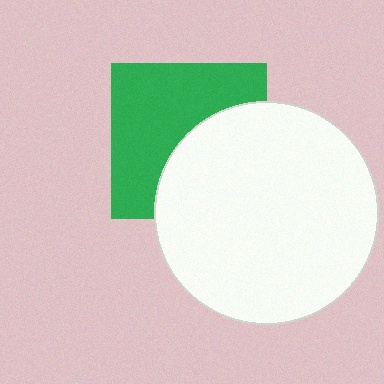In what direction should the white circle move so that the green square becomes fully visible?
The white circle should move toward the lower-right. That is the shortest direction to clear the overlap and leave the green square fully visible.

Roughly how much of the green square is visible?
About half of it is visible (roughly 56%).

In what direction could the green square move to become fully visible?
The green square could move toward the upper-left. That would shift it out from behind the white circle entirely.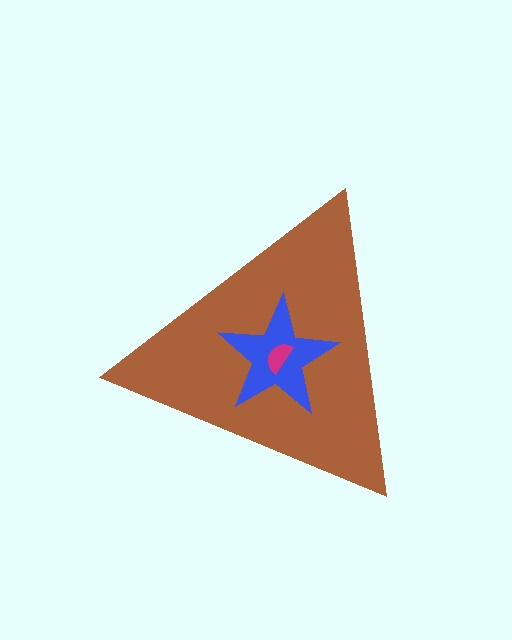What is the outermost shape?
The brown triangle.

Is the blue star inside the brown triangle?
Yes.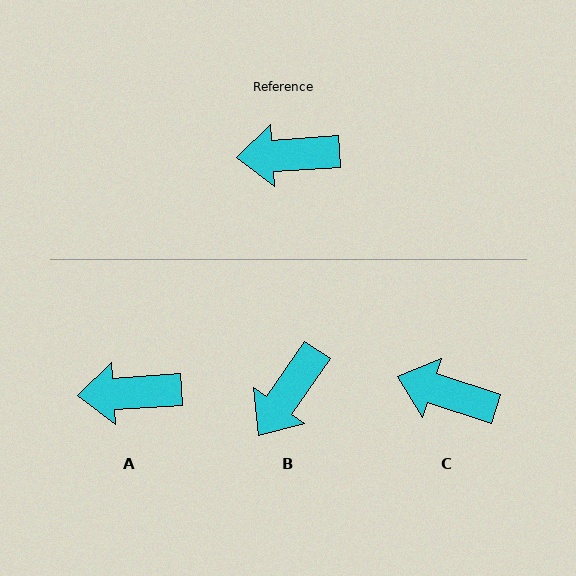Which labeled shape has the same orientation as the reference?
A.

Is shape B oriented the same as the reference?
No, it is off by about 52 degrees.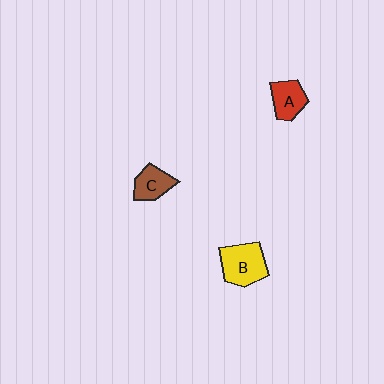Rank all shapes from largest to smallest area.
From largest to smallest: B (yellow), A (red), C (brown).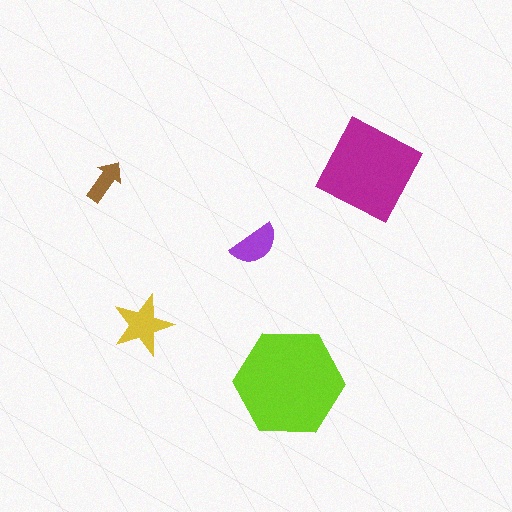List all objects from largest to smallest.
The lime hexagon, the magenta square, the yellow star, the purple semicircle, the brown arrow.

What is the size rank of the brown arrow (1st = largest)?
5th.